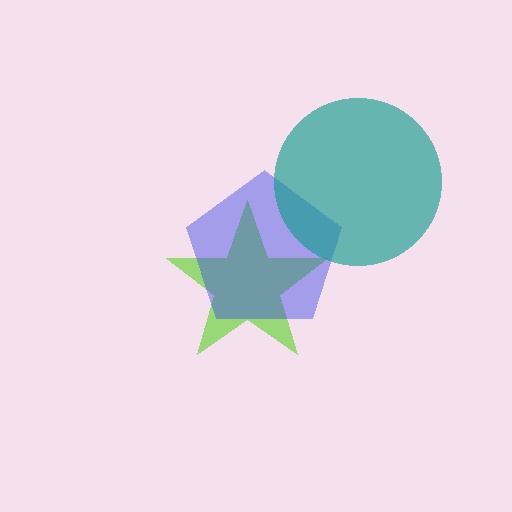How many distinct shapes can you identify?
There are 3 distinct shapes: a lime star, a blue pentagon, a teal circle.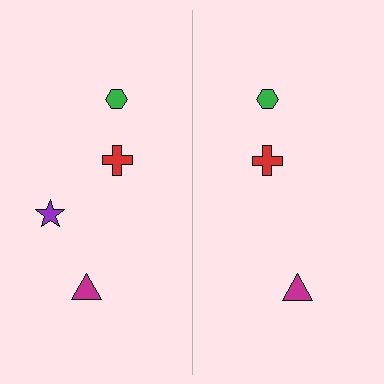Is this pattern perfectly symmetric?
No, the pattern is not perfectly symmetric. A purple star is missing from the right side.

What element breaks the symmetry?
A purple star is missing from the right side.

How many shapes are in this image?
There are 7 shapes in this image.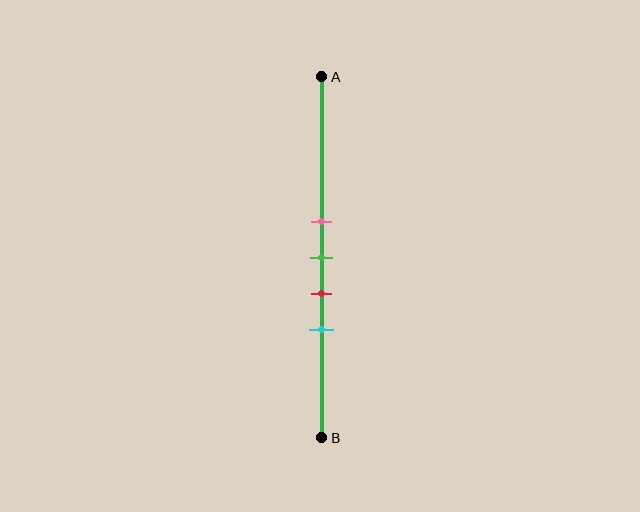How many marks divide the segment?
There are 4 marks dividing the segment.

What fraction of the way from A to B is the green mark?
The green mark is approximately 50% (0.5) of the way from A to B.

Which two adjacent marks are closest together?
The pink and green marks are the closest adjacent pair.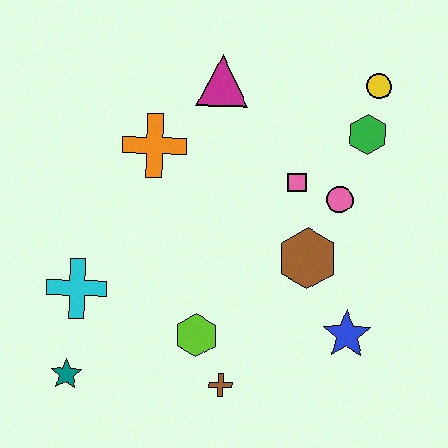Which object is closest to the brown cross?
The lime hexagon is closest to the brown cross.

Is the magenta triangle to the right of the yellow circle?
No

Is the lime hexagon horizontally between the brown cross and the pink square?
No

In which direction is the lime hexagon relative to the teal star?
The lime hexagon is to the right of the teal star.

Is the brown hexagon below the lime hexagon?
No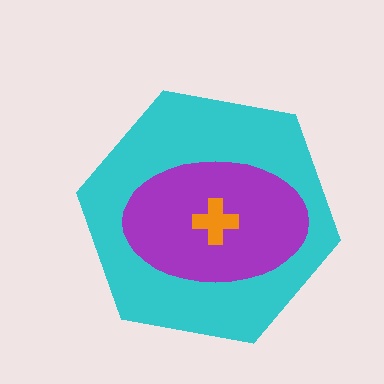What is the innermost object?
The orange cross.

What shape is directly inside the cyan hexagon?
The purple ellipse.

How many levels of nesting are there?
3.